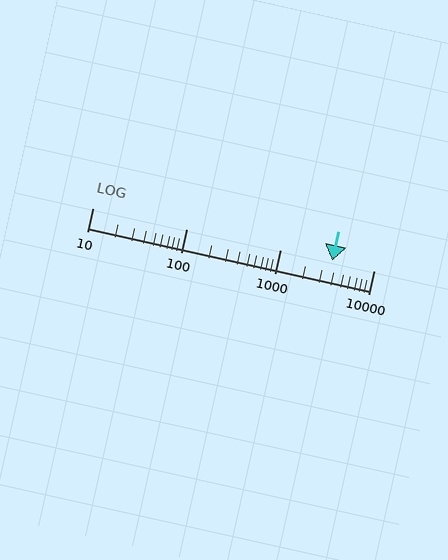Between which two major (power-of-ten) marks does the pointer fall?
The pointer is between 1000 and 10000.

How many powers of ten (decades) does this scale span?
The scale spans 3 decades, from 10 to 10000.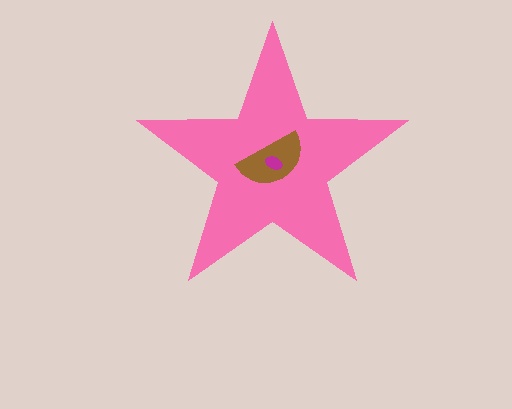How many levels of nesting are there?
3.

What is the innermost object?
The magenta ellipse.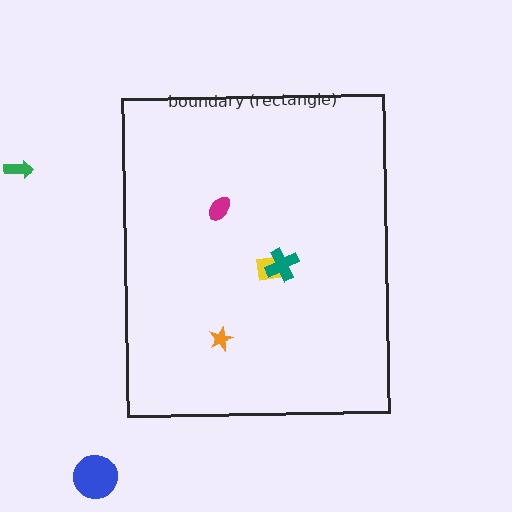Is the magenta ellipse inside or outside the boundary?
Inside.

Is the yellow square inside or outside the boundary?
Inside.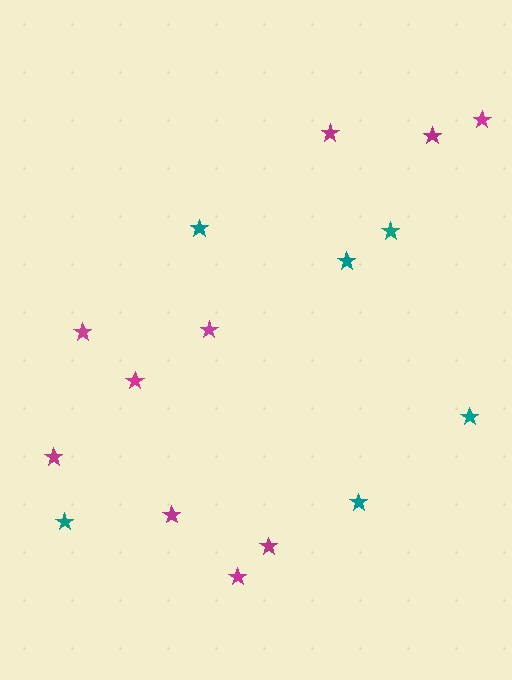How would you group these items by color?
There are 2 groups: one group of magenta stars (10) and one group of teal stars (6).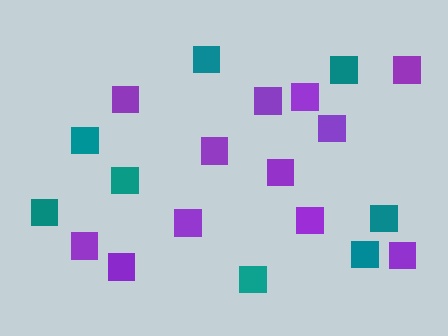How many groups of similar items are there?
There are 2 groups: one group of teal squares (8) and one group of purple squares (12).